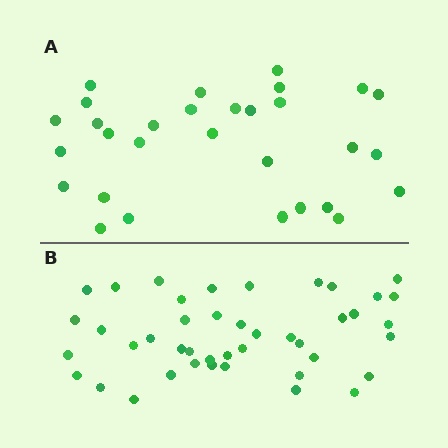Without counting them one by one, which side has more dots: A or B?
Region B (the bottom region) has more dots.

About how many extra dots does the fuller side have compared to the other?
Region B has approximately 15 more dots than region A.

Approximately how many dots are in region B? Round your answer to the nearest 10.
About 40 dots. (The exact count is 43, which rounds to 40.)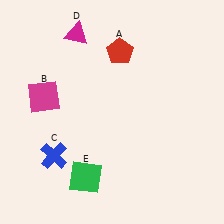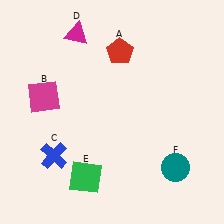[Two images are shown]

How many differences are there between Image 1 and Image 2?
There is 1 difference between the two images.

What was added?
A teal circle (F) was added in Image 2.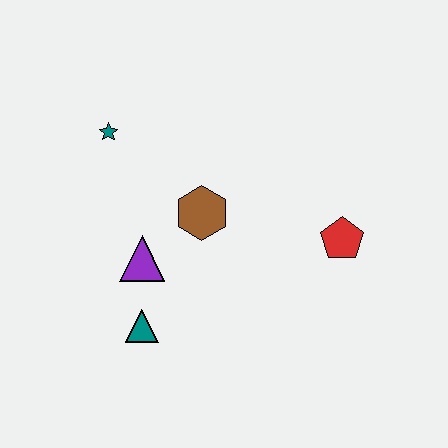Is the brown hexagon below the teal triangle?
No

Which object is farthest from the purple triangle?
The red pentagon is farthest from the purple triangle.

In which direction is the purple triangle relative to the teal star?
The purple triangle is below the teal star.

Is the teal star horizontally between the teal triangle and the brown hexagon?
No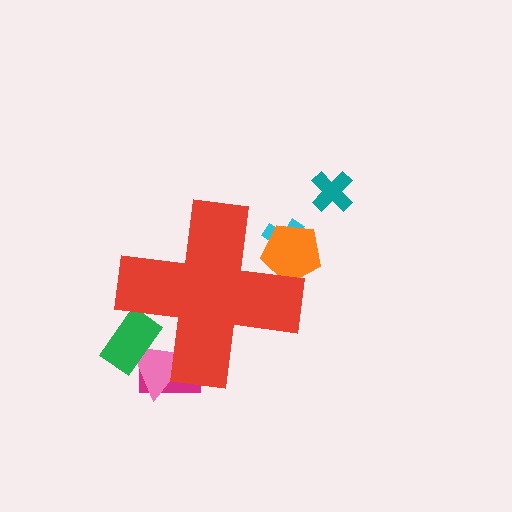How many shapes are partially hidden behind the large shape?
5 shapes are partially hidden.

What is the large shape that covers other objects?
A red cross.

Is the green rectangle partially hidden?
Yes, the green rectangle is partially hidden behind the red cross.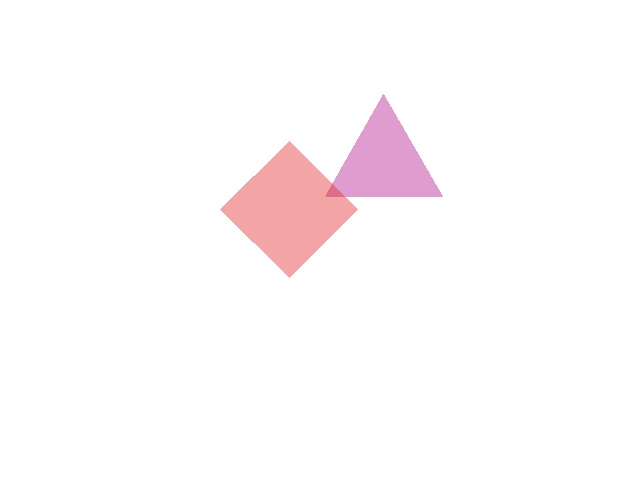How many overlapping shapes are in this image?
There are 2 overlapping shapes in the image.